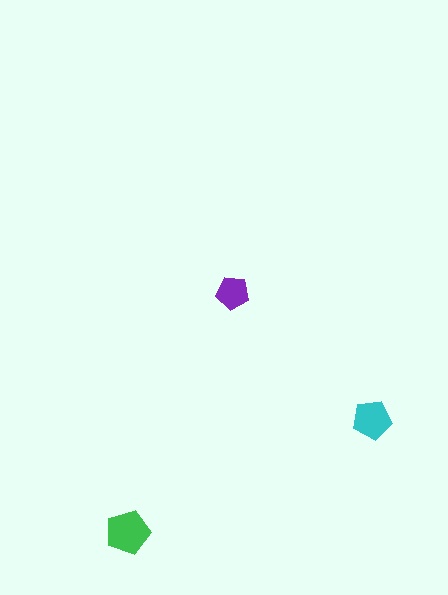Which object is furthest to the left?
The green pentagon is leftmost.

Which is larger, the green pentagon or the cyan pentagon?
The green one.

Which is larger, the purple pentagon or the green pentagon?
The green one.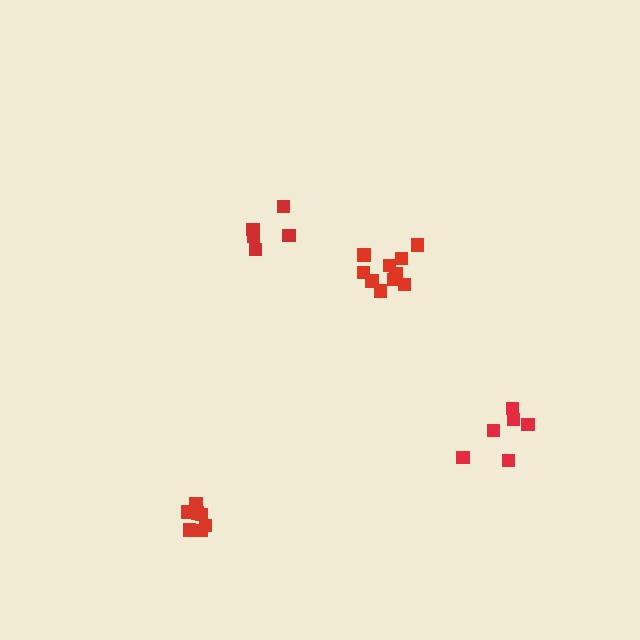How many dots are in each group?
Group 1: 5 dots, Group 2: 10 dots, Group 3: 6 dots, Group 4: 7 dots (28 total).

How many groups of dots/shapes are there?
There are 4 groups.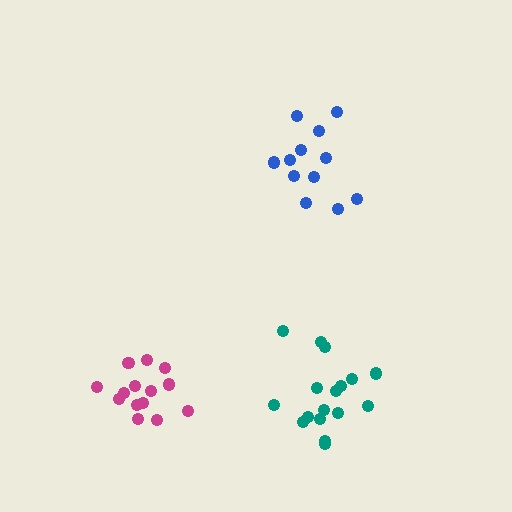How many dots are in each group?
Group 1: 14 dots, Group 2: 12 dots, Group 3: 17 dots (43 total).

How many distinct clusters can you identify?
There are 3 distinct clusters.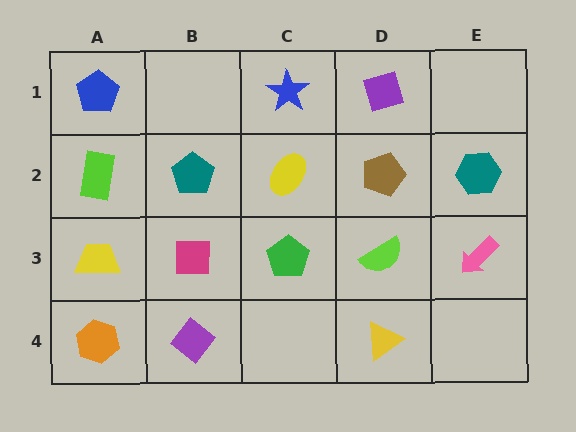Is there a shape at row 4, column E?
No, that cell is empty.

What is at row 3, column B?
A magenta square.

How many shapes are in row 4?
3 shapes.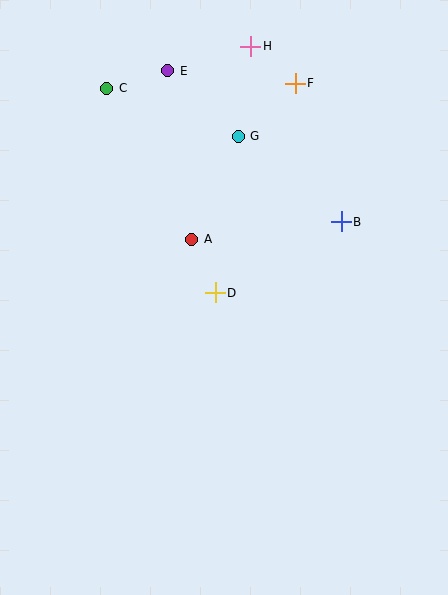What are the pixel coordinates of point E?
Point E is at (168, 71).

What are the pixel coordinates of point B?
Point B is at (341, 222).